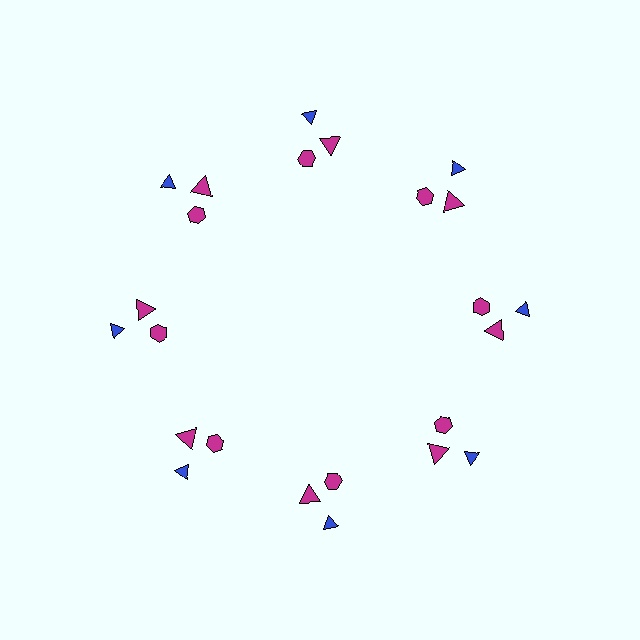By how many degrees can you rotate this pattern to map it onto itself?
The pattern maps onto itself every 45 degrees of rotation.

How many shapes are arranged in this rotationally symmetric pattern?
There are 24 shapes, arranged in 8 groups of 3.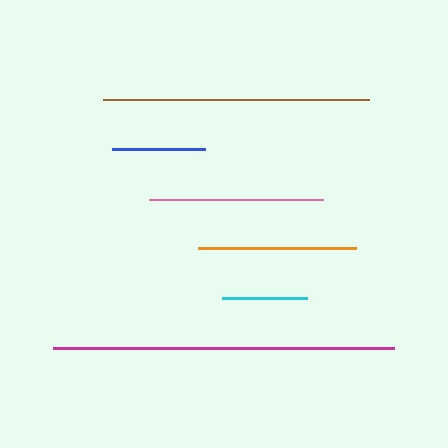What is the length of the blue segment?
The blue segment is approximately 93 pixels long.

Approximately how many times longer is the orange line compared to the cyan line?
The orange line is approximately 1.9 times the length of the cyan line.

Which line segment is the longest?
The magenta line is the longest at approximately 341 pixels.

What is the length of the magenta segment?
The magenta segment is approximately 341 pixels long.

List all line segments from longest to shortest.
From longest to shortest: magenta, brown, pink, orange, blue, cyan.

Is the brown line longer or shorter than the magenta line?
The magenta line is longer than the brown line.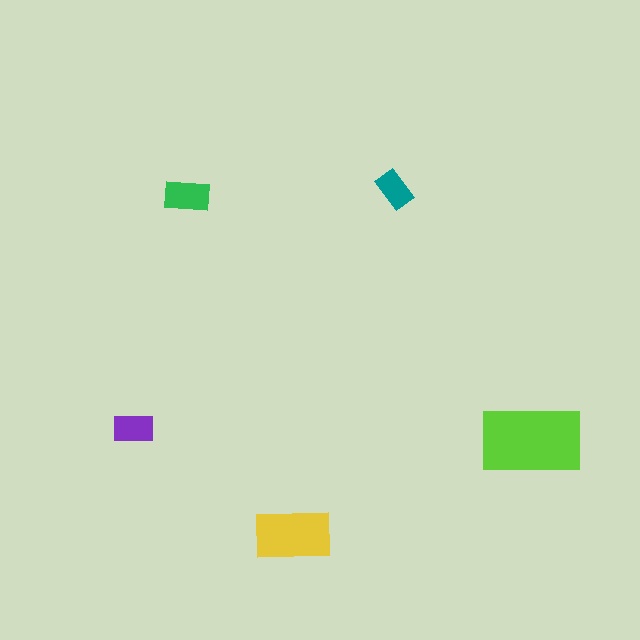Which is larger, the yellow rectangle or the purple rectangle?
The yellow one.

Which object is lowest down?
The yellow rectangle is bottommost.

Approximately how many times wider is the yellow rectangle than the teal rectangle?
About 2 times wider.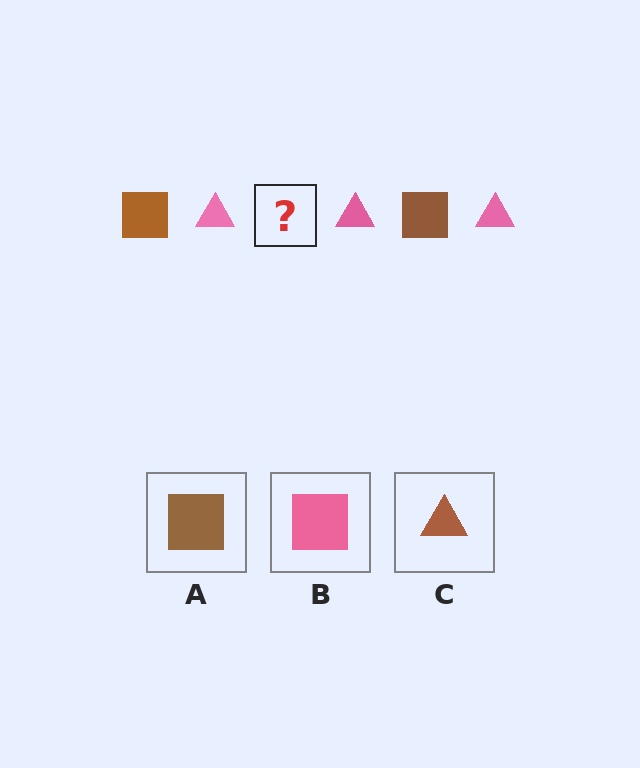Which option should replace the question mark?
Option A.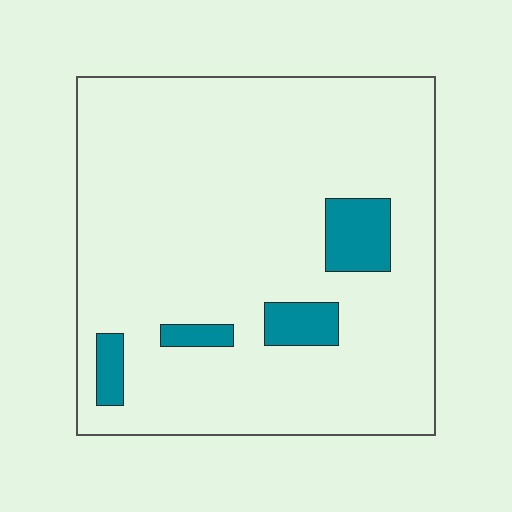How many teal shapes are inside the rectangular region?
4.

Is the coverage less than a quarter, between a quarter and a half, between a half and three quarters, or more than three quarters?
Less than a quarter.